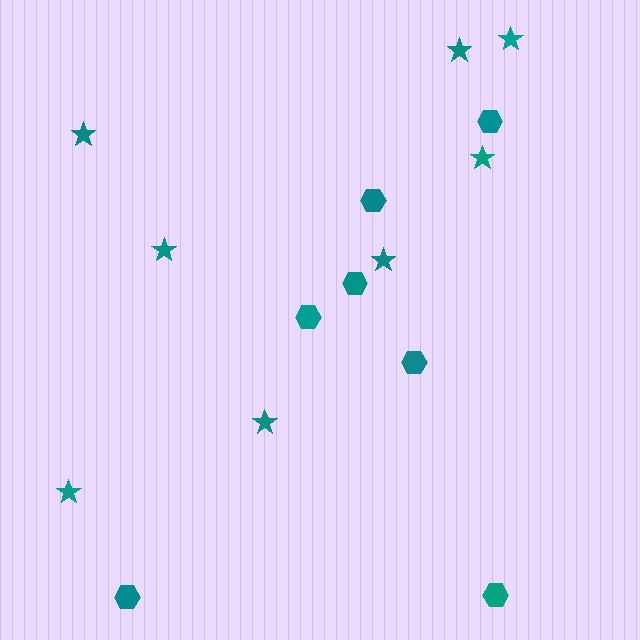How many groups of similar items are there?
There are 2 groups: one group of hexagons (7) and one group of stars (8).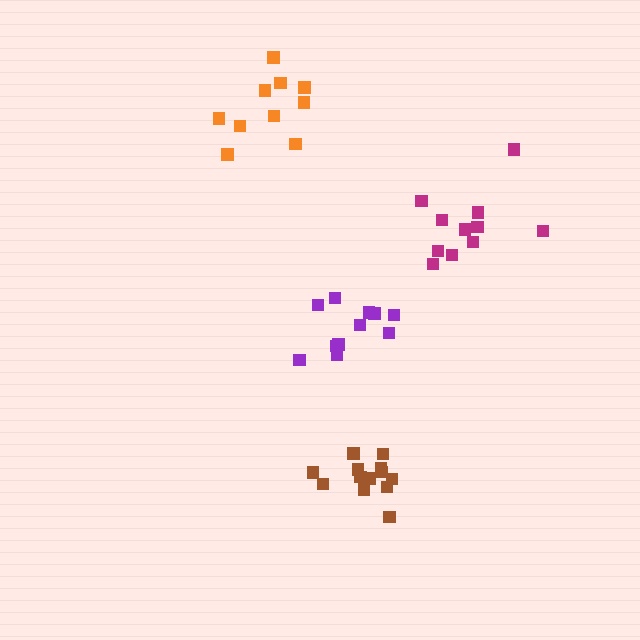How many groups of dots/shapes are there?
There are 4 groups.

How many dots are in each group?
Group 1: 11 dots, Group 2: 11 dots, Group 3: 13 dots, Group 4: 10 dots (45 total).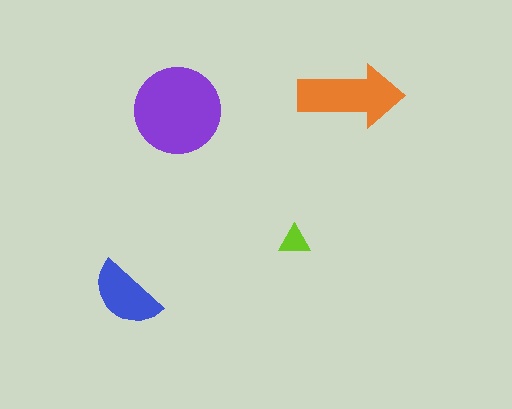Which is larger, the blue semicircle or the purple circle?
The purple circle.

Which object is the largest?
The purple circle.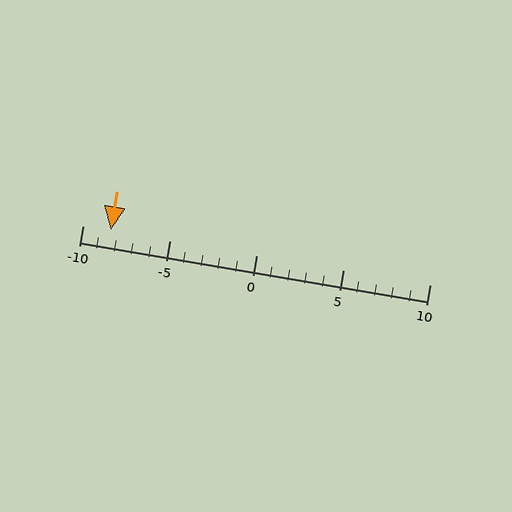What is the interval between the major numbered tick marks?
The major tick marks are spaced 5 units apart.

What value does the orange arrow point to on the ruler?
The orange arrow points to approximately -8.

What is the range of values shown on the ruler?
The ruler shows values from -10 to 10.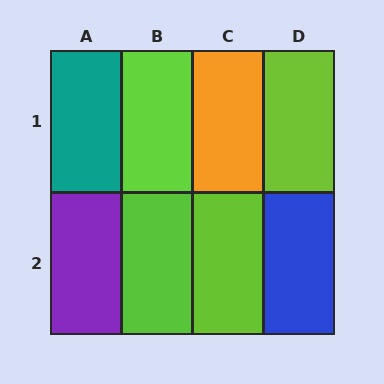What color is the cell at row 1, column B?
Lime.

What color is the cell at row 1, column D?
Lime.